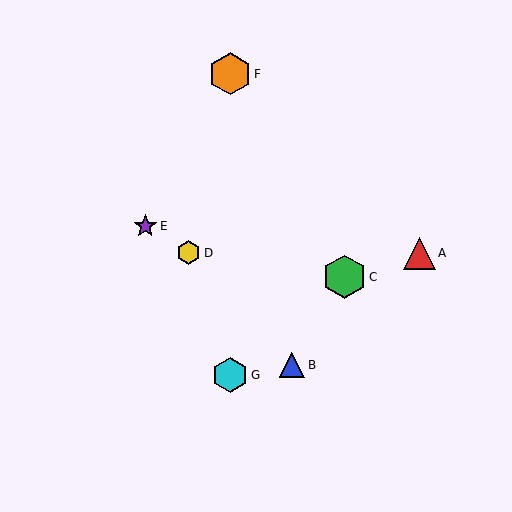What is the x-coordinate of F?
Object F is at x≈230.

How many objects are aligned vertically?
2 objects (F, G) are aligned vertically.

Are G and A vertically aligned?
No, G is at x≈230 and A is at x≈420.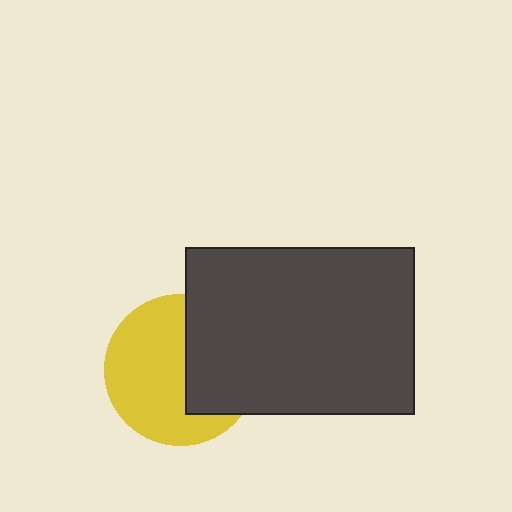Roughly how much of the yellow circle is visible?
About half of it is visible (roughly 60%).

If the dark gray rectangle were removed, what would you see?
You would see the complete yellow circle.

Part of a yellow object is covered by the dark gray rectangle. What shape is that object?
It is a circle.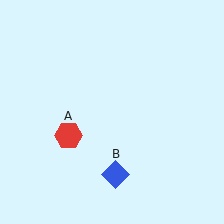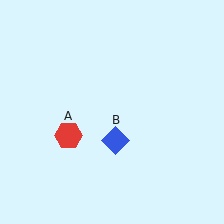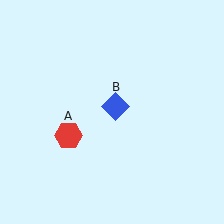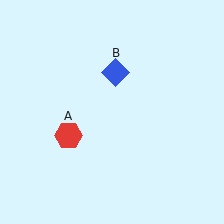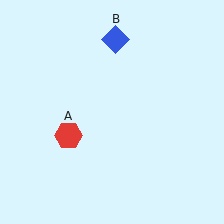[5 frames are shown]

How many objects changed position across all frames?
1 object changed position: blue diamond (object B).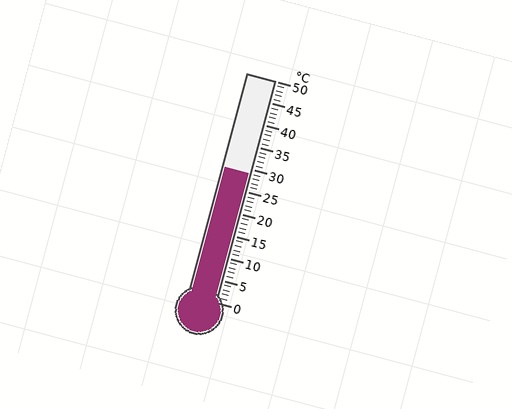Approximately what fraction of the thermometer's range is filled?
The thermometer is filled to approximately 60% of its range.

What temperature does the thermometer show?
The thermometer shows approximately 29°C.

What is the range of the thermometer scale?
The thermometer scale ranges from 0°C to 50°C.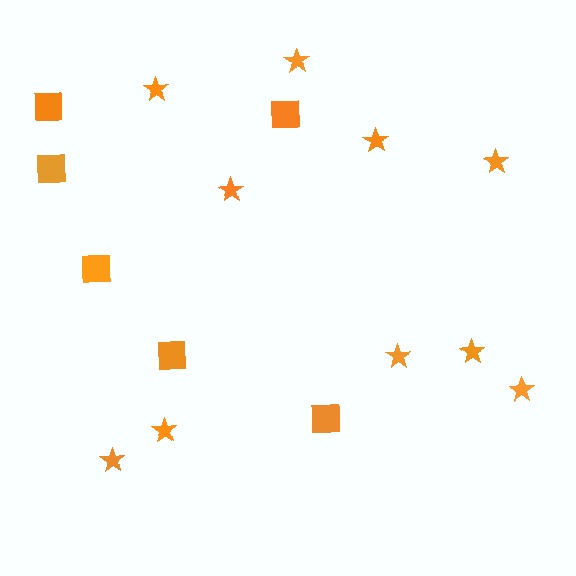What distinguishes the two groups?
There are 2 groups: one group of squares (6) and one group of stars (10).